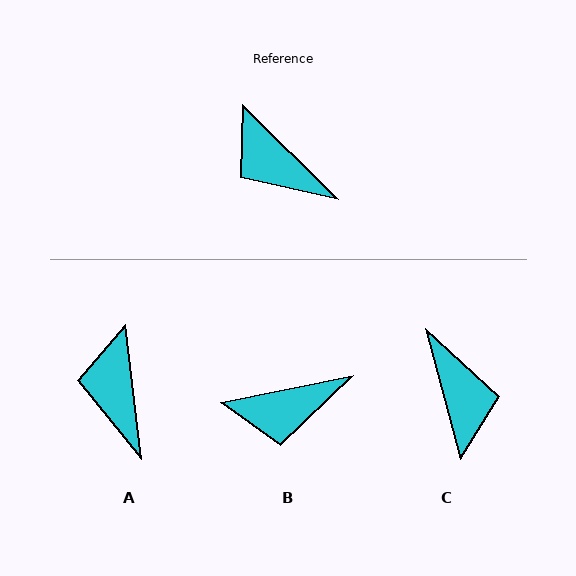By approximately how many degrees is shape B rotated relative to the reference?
Approximately 56 degrees counter-clockwise.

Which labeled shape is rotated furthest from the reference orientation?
C, about 150 degrees away.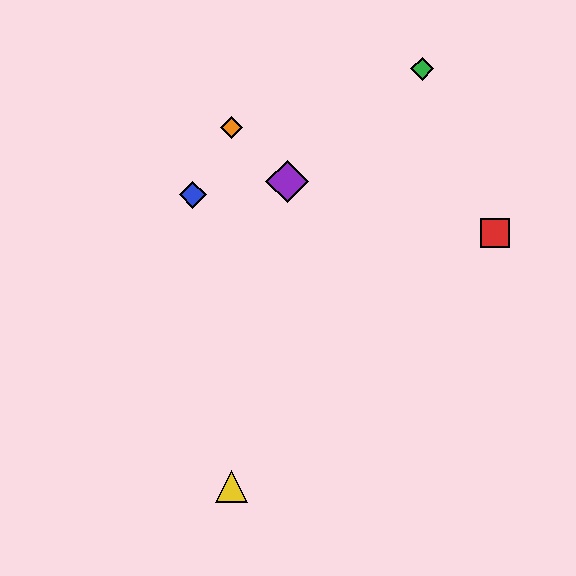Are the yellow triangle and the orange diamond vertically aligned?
Yes, both are at x≈232.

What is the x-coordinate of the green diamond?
The green diamond is at x≈422.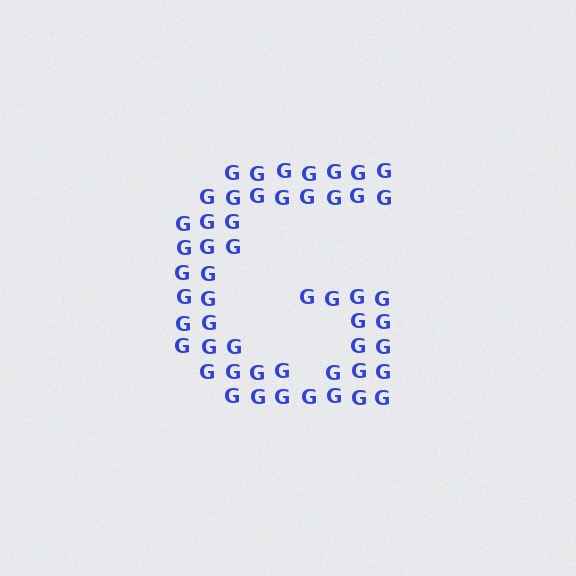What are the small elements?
The small elements are letter G's.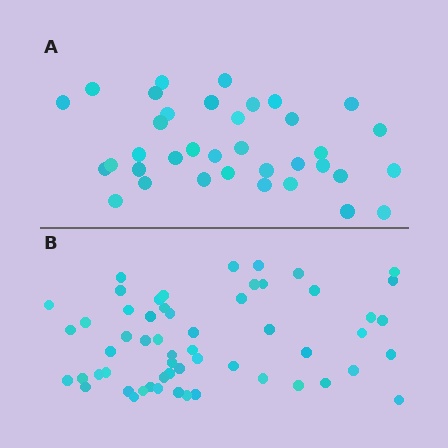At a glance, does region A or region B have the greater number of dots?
Region B (the bottom region) has more dots.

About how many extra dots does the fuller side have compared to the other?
Region B has approximately 20 more dots than region A.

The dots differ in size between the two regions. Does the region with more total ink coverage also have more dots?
No. Region A has more total ink coverage because its dots are larger, but region B actually contains more individual dots. Total area can be misleading — the number of items is what matters here.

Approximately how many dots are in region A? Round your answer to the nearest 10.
About 40 dots. (The exact count is 36, which rounds to 40.)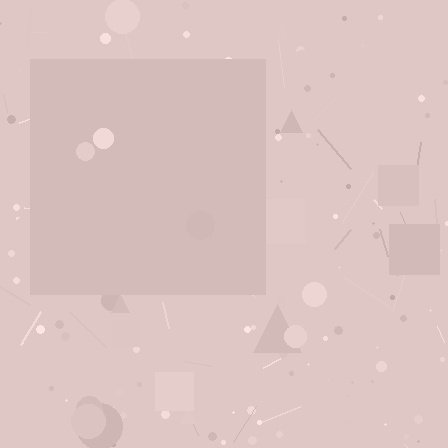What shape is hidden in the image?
A square is hidden in the image.